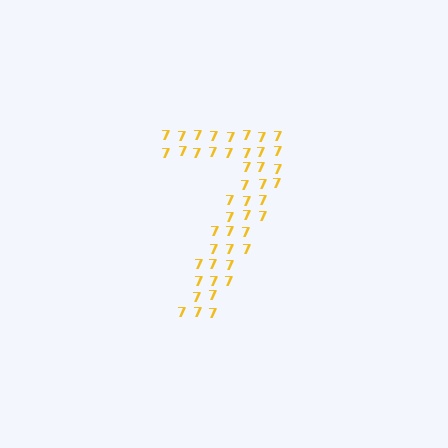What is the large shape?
The large shape is the digit 7.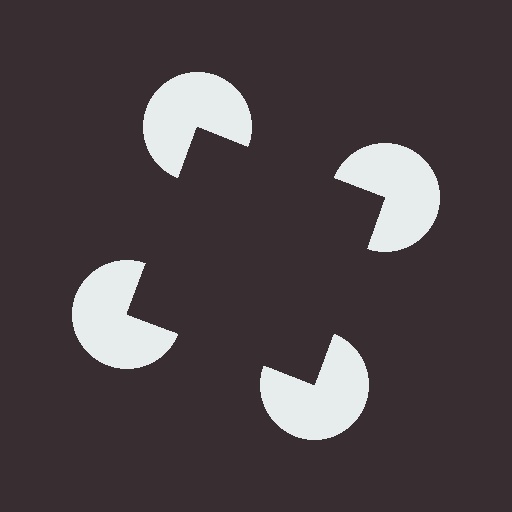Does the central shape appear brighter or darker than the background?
It typically appears slightly darker than the background, even though no actual brightness change is drawn.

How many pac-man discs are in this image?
There are 4 — one at each vertex of the illusory square.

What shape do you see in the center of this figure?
An illusory square — its edges are inferred from the aligned wedge cuts in the pac-man discs, not physically drawn.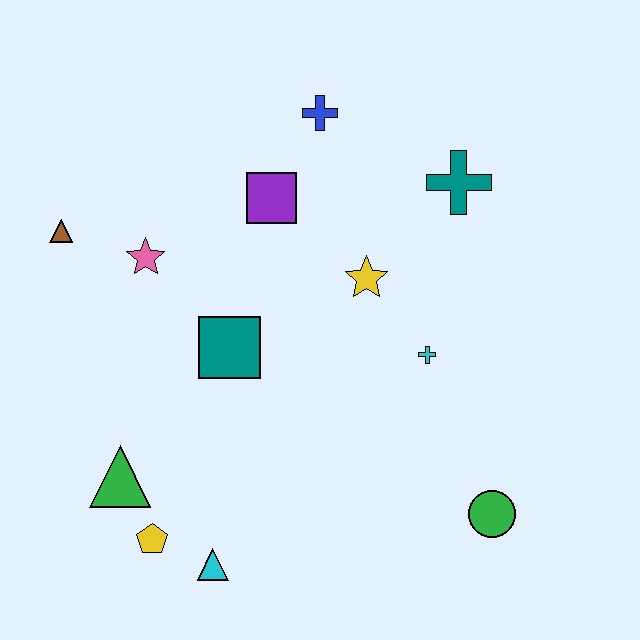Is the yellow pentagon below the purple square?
Yes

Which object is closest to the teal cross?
The yellow star is closest to the teal cross.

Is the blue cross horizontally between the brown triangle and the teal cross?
Yes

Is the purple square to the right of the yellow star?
No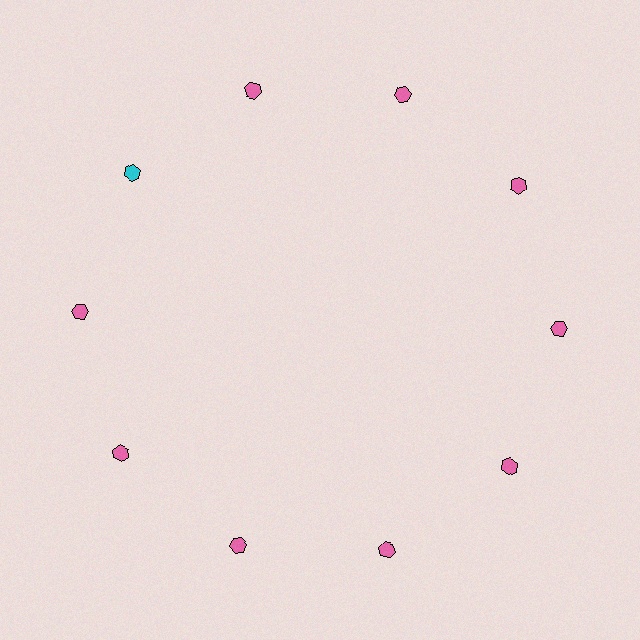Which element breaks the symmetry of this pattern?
The cyan hexagon at roughly the 10 o'clock position breaks the symmetry. All other shapes are pink hexagons.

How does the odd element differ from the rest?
It has a different color: cyan instead of pink.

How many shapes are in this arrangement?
There are 10 shapes arranged in a ring pattern.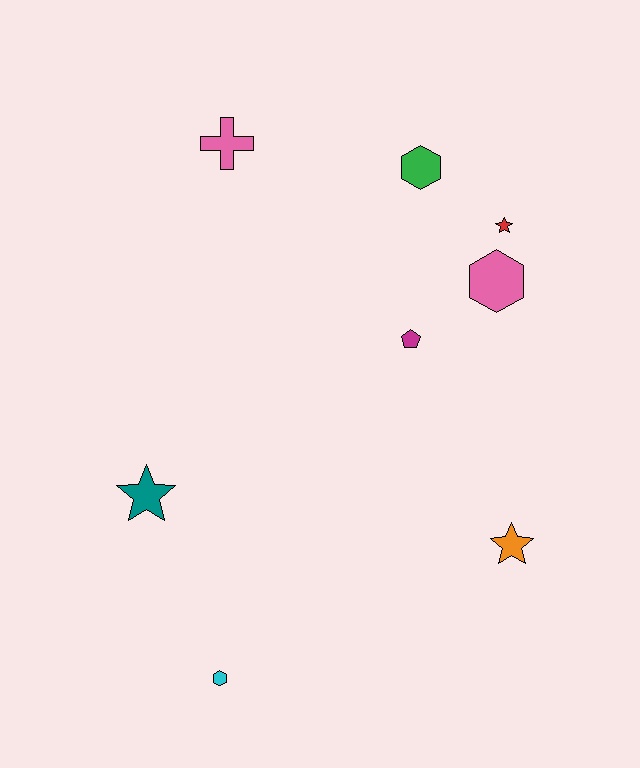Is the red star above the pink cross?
No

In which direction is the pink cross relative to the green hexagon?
The pink cross is to the left of the green hexagon.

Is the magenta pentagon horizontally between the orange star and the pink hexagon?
No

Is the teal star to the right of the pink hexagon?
No